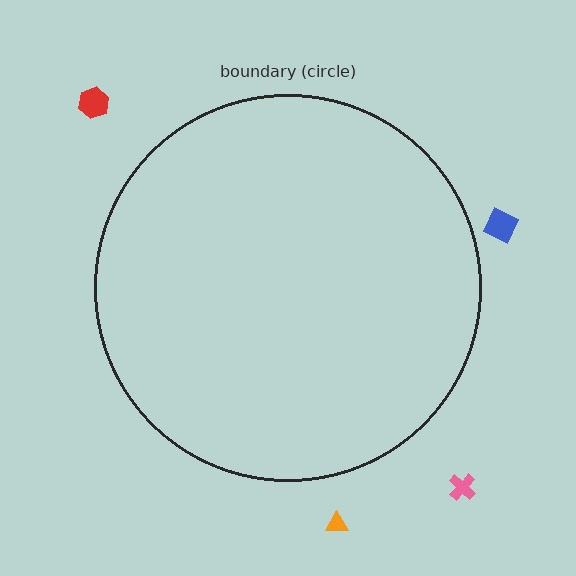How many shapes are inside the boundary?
0 inside, 4 outside.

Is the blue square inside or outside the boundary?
Outside.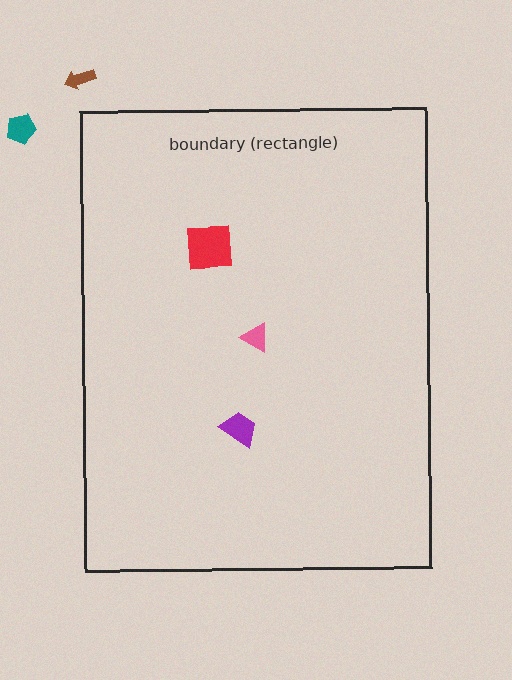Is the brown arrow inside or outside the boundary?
Outside.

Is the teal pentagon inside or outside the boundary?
Outside.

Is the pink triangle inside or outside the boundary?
Inside.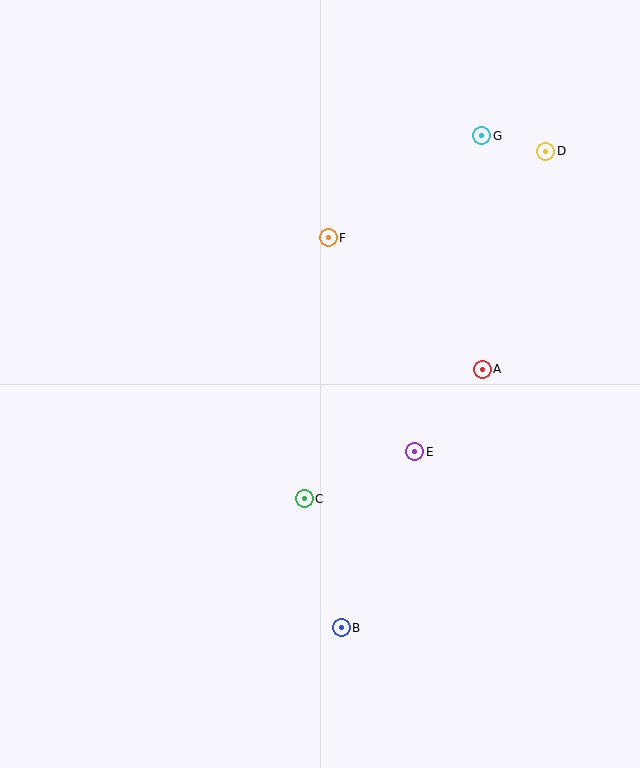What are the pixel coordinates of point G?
Point G is at (482, 136).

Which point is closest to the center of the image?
Point C at (304, 499) is closest to the center.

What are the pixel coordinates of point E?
Point E is at (415, 452).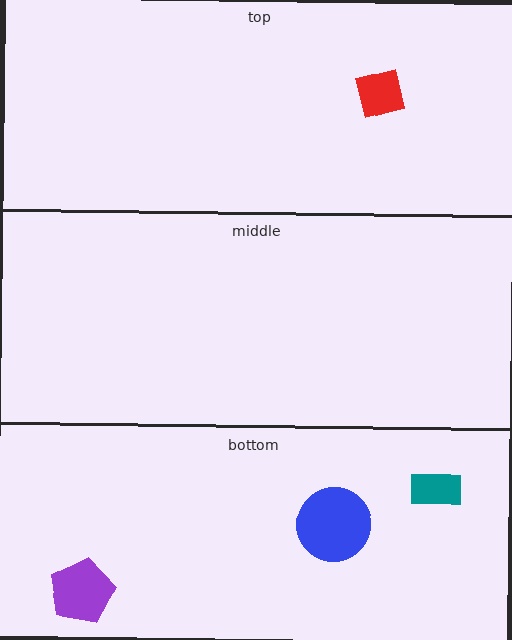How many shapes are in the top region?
1.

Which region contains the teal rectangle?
The bottom region.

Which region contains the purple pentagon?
The bottom region.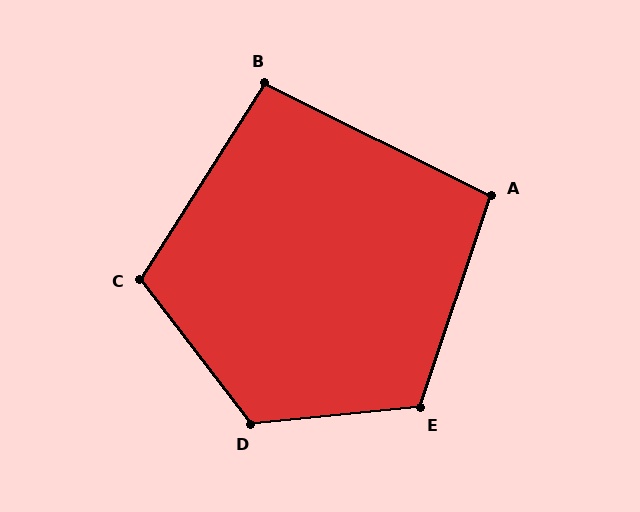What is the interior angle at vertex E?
Approximately 114 degrees (obtuse).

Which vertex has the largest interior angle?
D, at approximately 122 degrees.